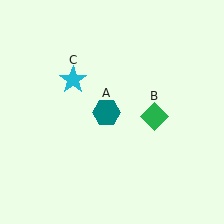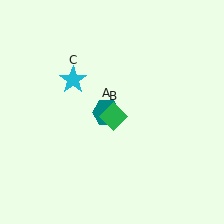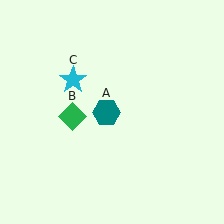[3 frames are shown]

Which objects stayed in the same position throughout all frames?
Teal hexagon (object A) and cyan star (object C) remained stationary.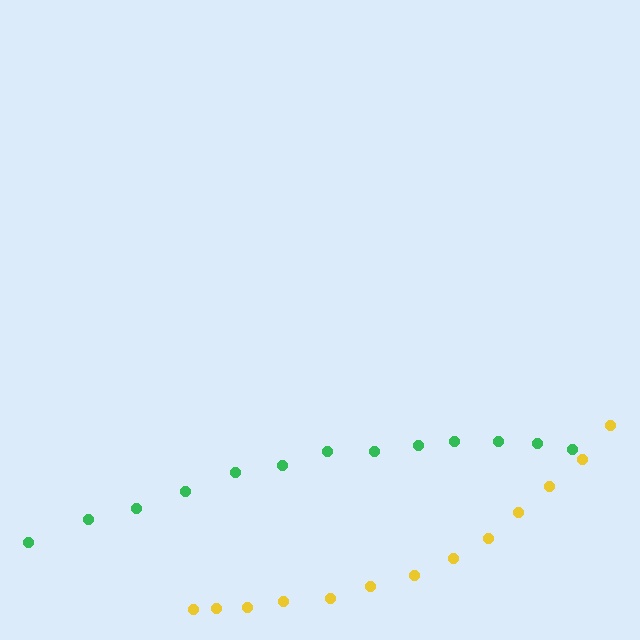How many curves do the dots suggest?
There are 2 distinct paths.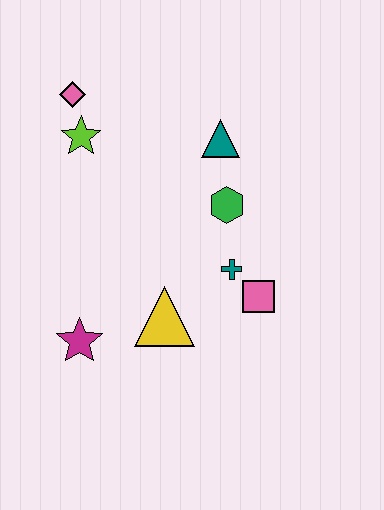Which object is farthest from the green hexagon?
The magenta star is farthest from the green hexagon.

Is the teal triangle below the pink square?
No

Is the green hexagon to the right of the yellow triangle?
Yes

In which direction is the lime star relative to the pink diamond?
The lime star is below the pink diamond.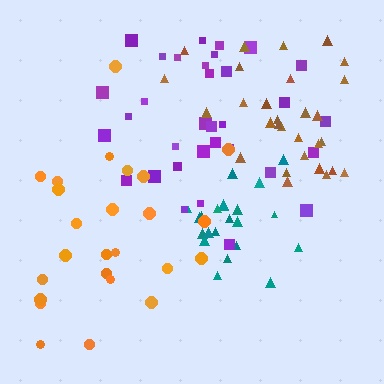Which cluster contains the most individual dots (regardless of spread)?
Purple (33).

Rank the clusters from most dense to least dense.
teal, brown, purple, orange.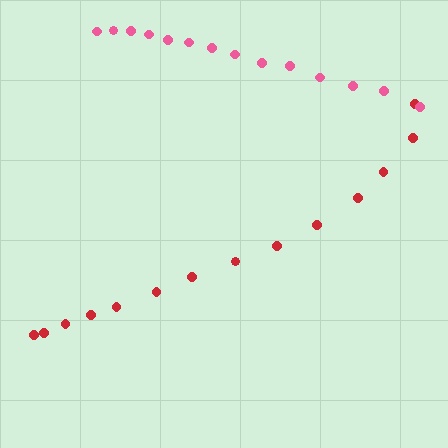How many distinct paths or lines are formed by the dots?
There are 2 distinct paths.